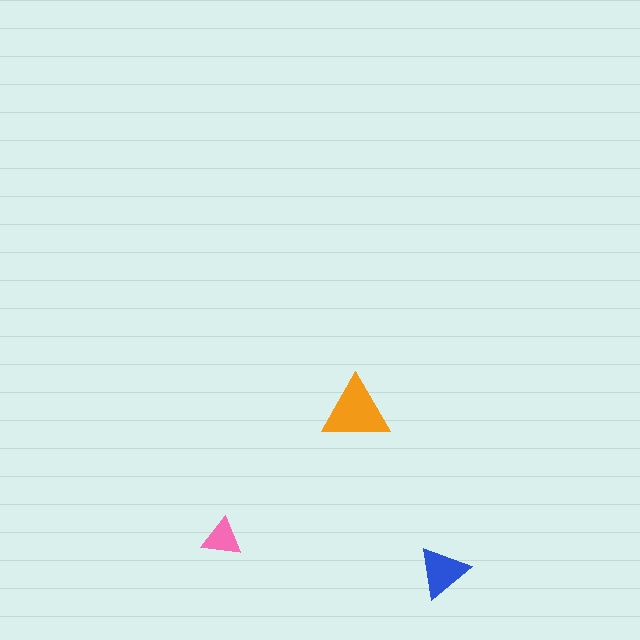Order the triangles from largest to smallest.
the orange one, the blue one, the pink one.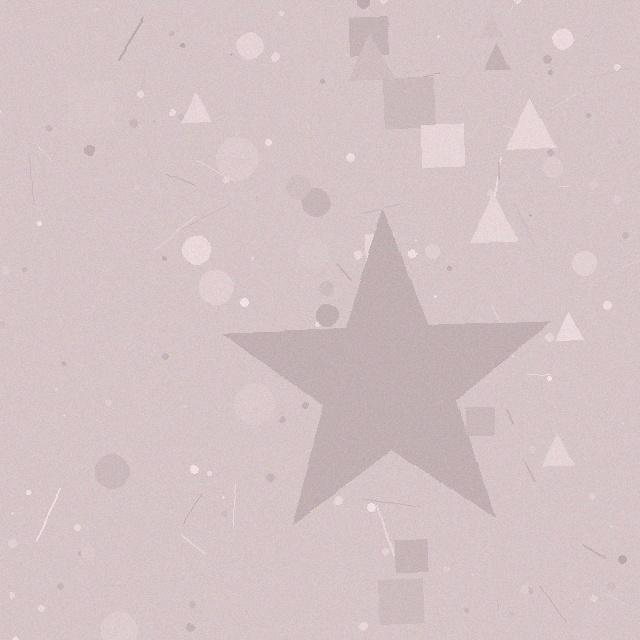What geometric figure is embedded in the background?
A star is embedded in the background.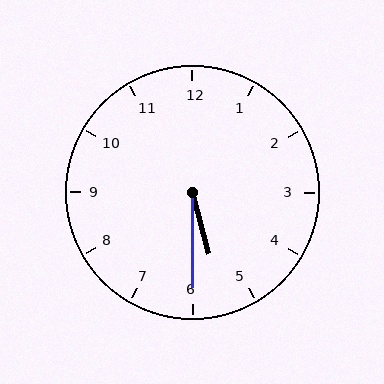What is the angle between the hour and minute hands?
Approximately 15 degrees.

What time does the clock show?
5:30.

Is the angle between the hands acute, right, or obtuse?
It is acute.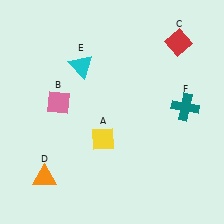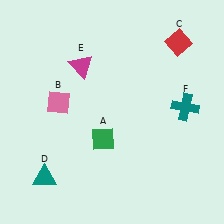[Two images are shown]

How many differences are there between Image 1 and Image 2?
There are 3 differences between the two images.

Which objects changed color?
A changed from yellow to green. D changed from orange to teal. E changed from cyan to magenta.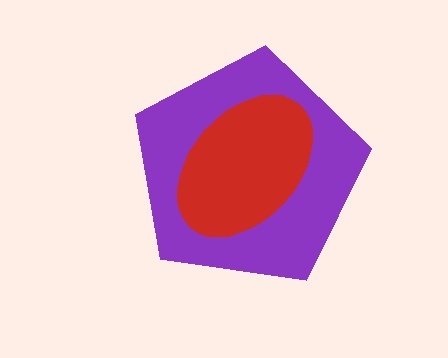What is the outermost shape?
The purple pentagon.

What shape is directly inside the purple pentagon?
The red ellipse.